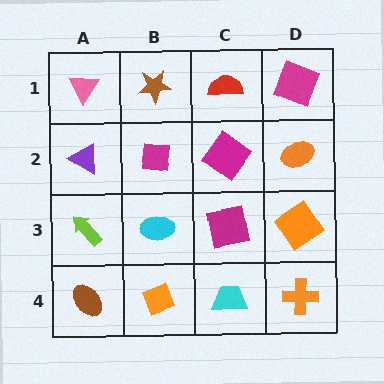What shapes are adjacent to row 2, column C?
A red semicircle (row 1, column C), a magenta square (row 3, column C), a magenta square (row 2, column B), an orange ellipse (row 2, column D).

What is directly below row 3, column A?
A brown ellipse.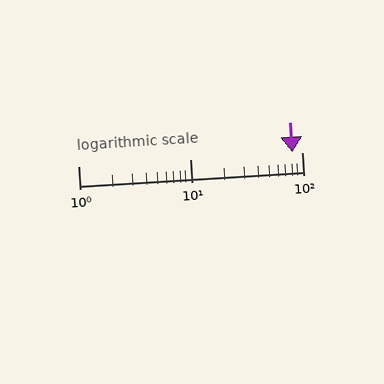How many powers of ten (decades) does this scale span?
The scale spans 2 decades, from 1 to 100.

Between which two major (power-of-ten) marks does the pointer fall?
The pointer is between 10 and 100.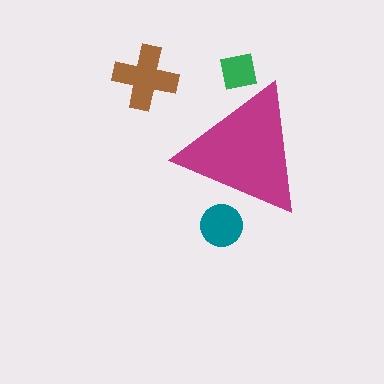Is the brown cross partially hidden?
No, the brown cross is fully visible.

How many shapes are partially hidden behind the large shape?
2 shapes are partially hidden.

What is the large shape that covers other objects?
A magenta triangle.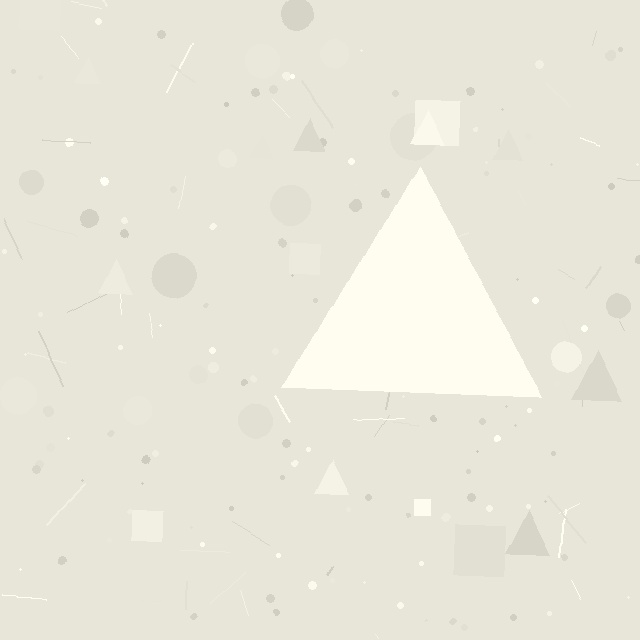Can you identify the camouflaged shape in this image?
The camouflaged shape is a triangle.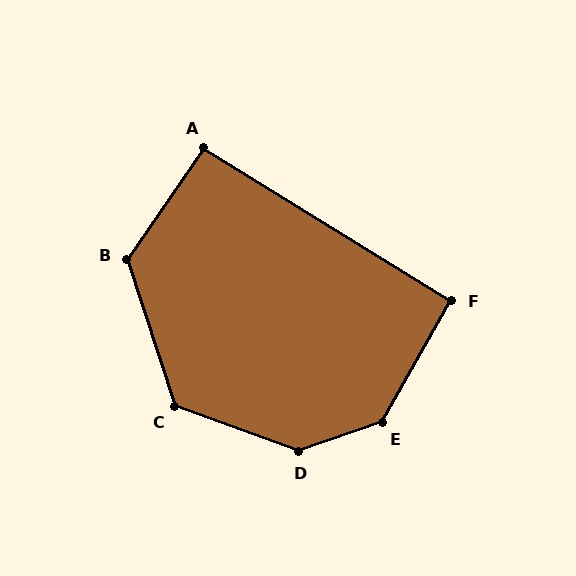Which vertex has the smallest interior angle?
F, at approximately 92 degrees.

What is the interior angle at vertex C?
Approximately 128 degrees (obtuse).